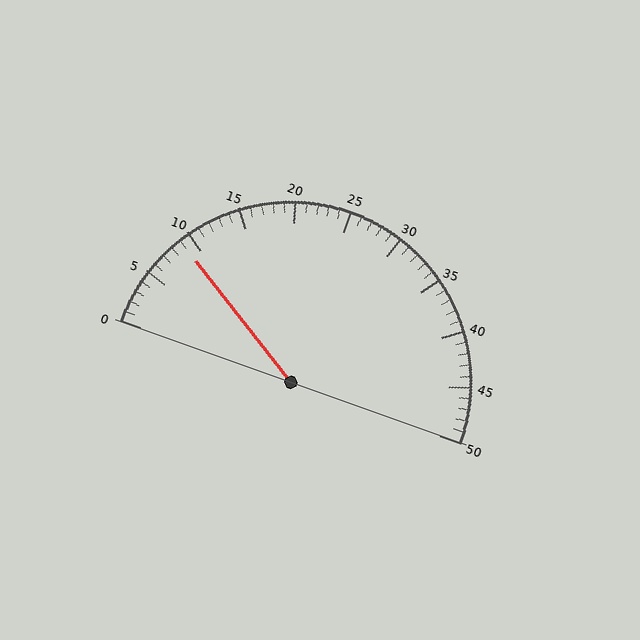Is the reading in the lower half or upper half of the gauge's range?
The reading is in the lower half of the range (0 to 50).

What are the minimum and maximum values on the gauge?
The gauge ranges from 0 to 50.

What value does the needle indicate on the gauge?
The needle indicates approximately 9.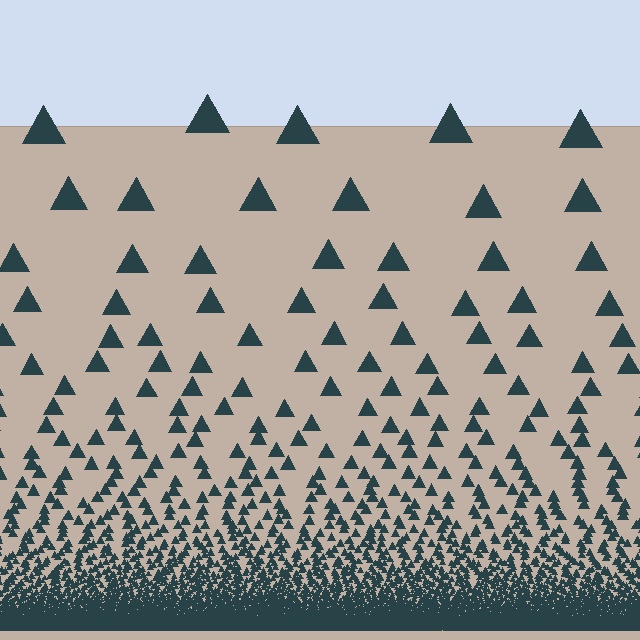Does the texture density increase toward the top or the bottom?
Density increases toward the bottom.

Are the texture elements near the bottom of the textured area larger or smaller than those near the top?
Smaller. The gradient is inverted — elements near the bottom are smaller and denser.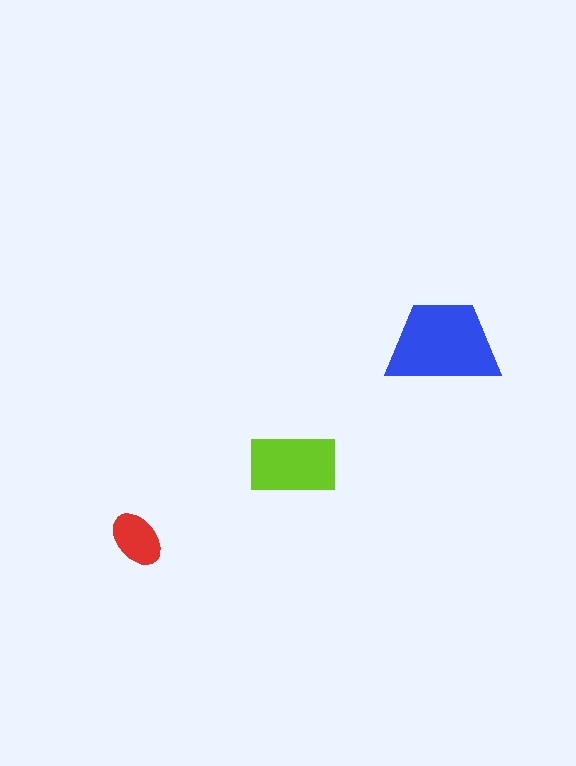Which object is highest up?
The blue trapezoid is topmost.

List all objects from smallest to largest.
The red ellipse, the lime rectangle, the blue trapezoid.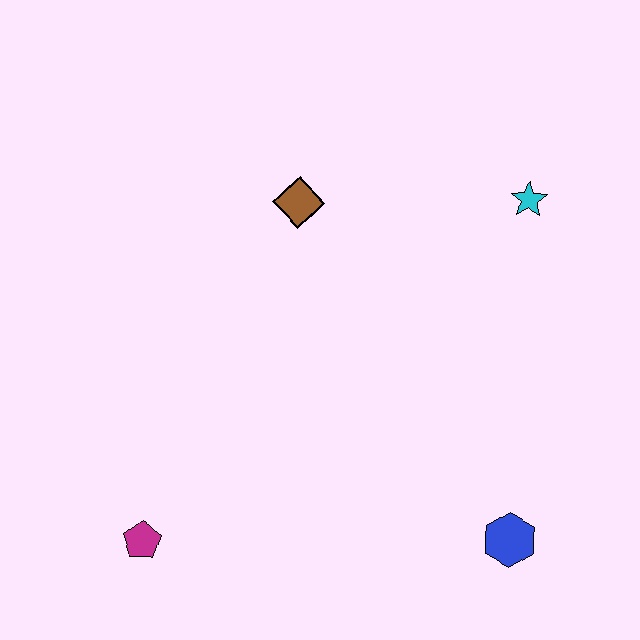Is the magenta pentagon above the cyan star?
No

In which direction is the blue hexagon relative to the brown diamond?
The blue hexagon is below the brown diamond.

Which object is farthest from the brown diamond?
The blue hexagon is farthest from the brown diamond.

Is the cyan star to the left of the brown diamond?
No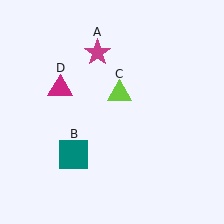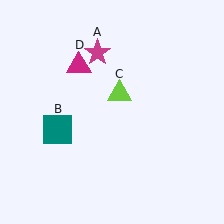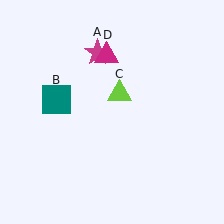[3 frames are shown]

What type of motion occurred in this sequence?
The teal square (object B), magenta triangle (object D) rotated clockwise around the center of the scene.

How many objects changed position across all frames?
2 objects changed position: teal square (object B), magenta triangle (object D).